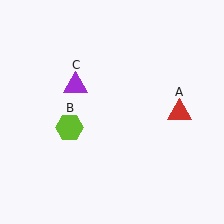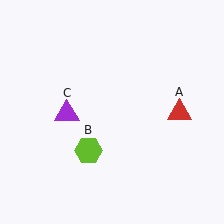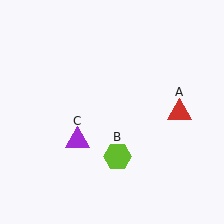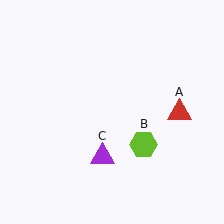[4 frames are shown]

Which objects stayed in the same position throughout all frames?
Red triangle (object A) remained stationary.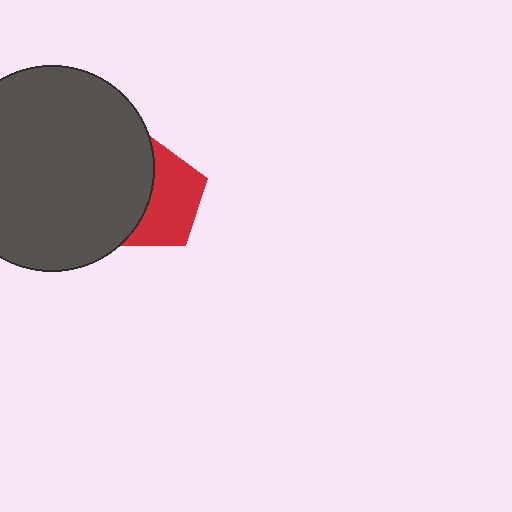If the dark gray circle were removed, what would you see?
You would see the complete red pentagon.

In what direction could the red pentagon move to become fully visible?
The red pentagon could move right. That would shift it out from behind the dark gray circle entirely.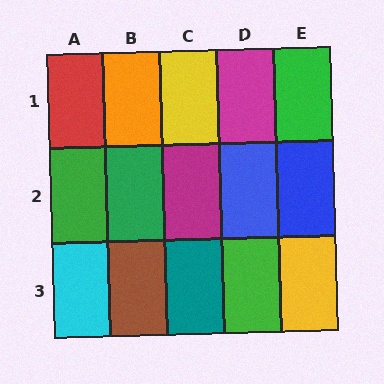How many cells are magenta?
2 cells are magenta.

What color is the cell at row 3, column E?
Yellow.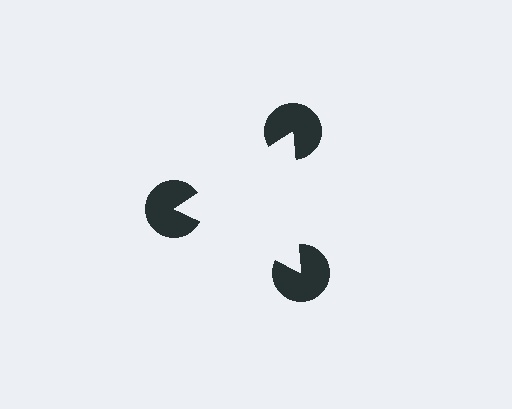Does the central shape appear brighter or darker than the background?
It typically appears slightly brighter than the background, even though no actual brightness change is drawn.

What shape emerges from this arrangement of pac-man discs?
An illusory triangle — its edges are inferred from the aligned wedge cuts in the pac-man discs, not physically drawn.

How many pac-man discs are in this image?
There are 3 — one at each vertex of the illusory triangle.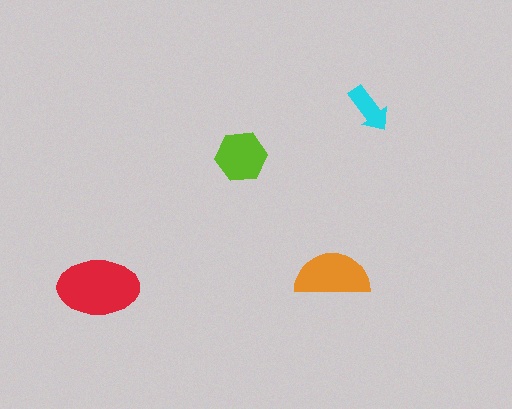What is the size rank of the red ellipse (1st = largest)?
1st.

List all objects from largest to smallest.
The red ellipse, the orange semicircle, the lime hexagon, the cyan arrow.